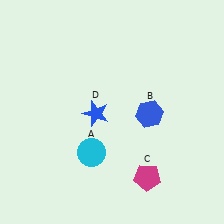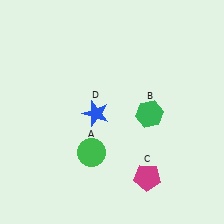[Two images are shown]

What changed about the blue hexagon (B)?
In Image 1, B is blue. In Image 2, it changed to green.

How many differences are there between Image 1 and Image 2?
There are 2 differences between the two images.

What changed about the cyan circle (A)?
In Image 1, A is cyan. In Image 2, it changed to green.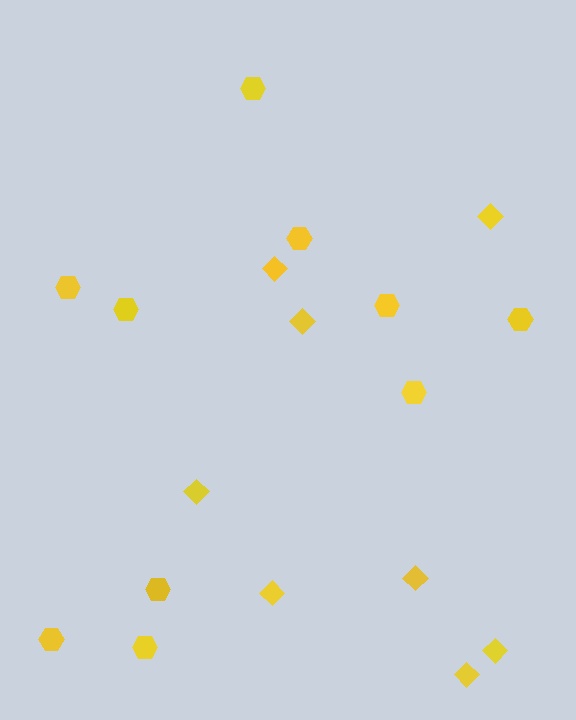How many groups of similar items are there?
There are 2 groups: one group of diamonds (8) and one group of hexagons (10).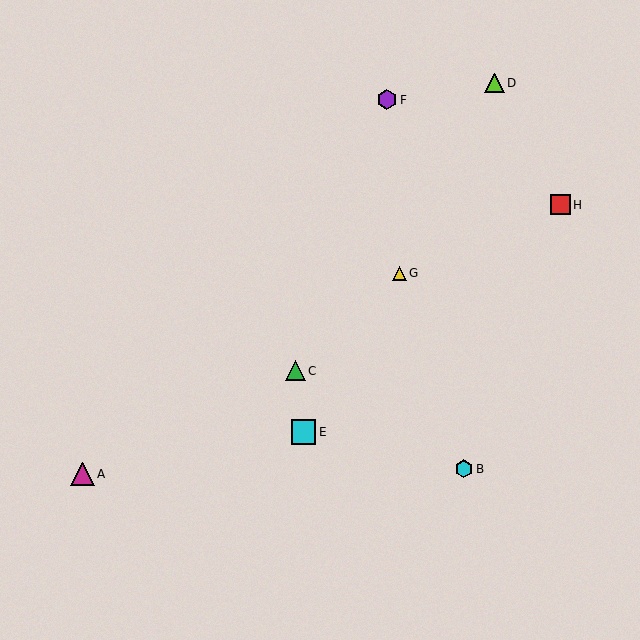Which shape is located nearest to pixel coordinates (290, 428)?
The cyan square (labeled E) at (304, 432) is nearest to that location.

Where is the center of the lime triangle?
The center of the lime triangle is at (494, 83).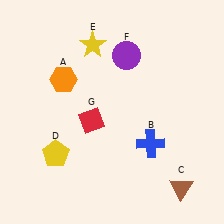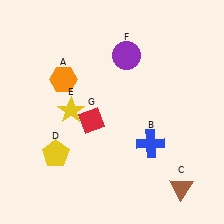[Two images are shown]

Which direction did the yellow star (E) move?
The yellow star (E) moved down.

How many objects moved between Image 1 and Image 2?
1 object moved between the two images.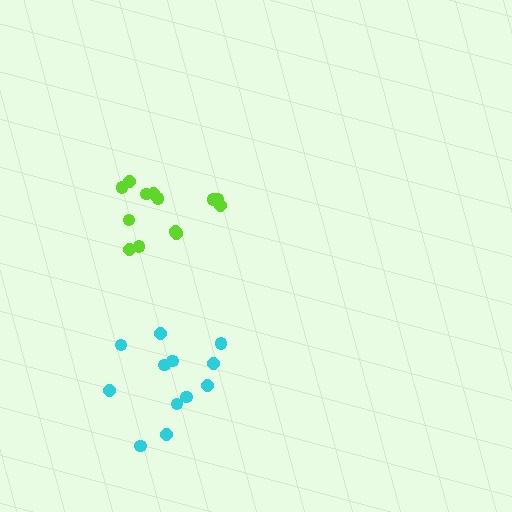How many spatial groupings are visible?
There are 2 spatial groupings.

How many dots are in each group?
Group 1: 13 dots, Group 2: 12 dots (25 total).